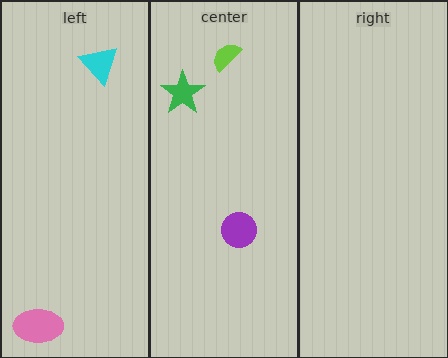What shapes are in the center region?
The lime semicircle, the purple circle, the green star.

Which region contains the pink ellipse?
The left region.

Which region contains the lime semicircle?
The center region.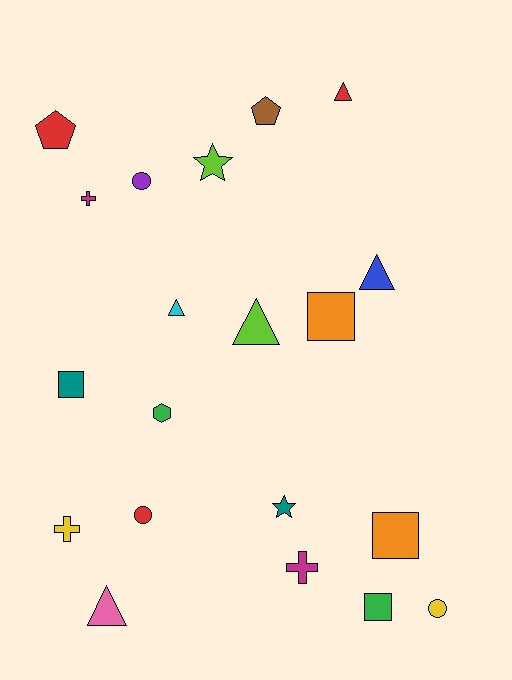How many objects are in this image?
There are 20 objects.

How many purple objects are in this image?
There is 1 purple object.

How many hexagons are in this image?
There is 1 hexagon.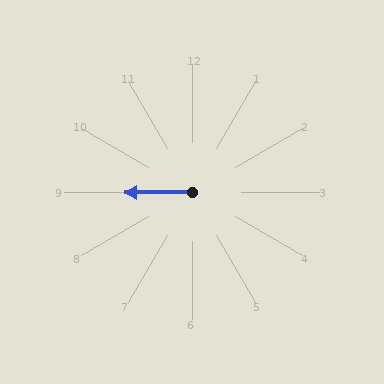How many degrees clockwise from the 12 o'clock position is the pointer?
Approximately 270 degrees.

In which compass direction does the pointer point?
West.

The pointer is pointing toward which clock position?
Roughly 9 o'clock.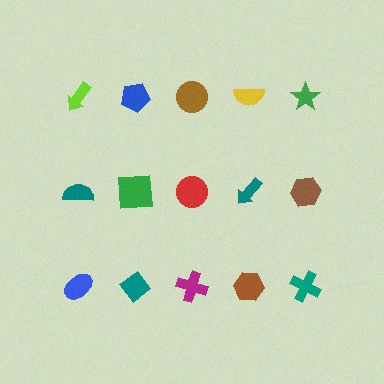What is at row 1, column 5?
A green star.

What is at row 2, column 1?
A teal semicircle.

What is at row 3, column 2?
A teal diamond.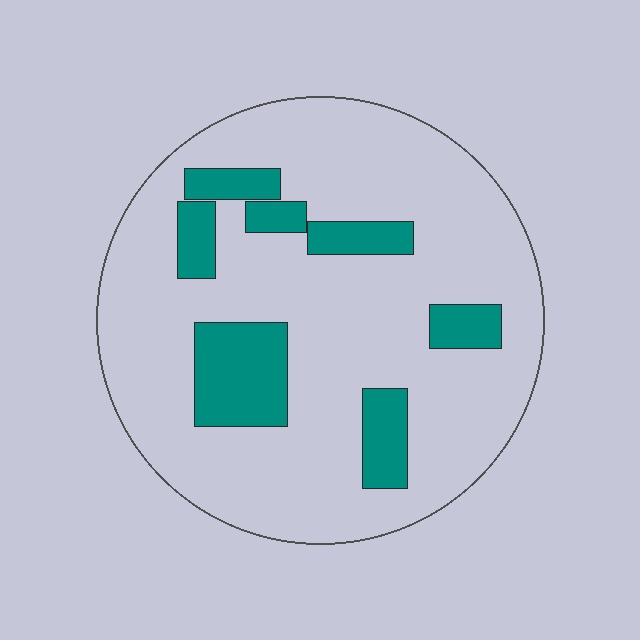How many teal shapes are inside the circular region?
7.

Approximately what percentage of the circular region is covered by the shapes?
Approximately 20%.